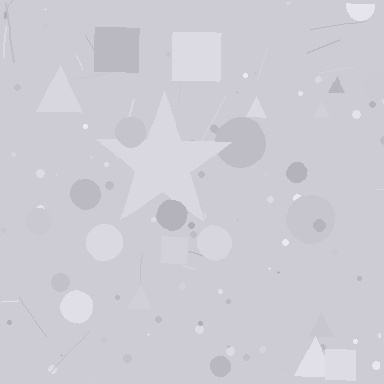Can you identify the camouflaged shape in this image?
The camouflaged shape is a star.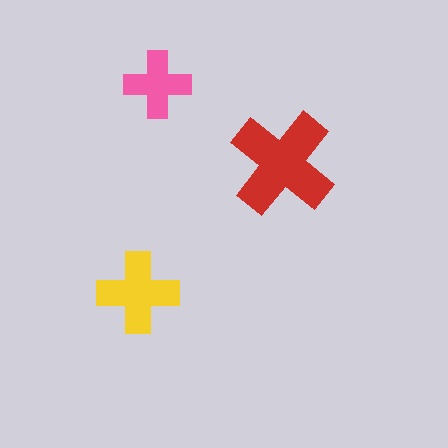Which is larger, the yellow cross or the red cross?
The red one.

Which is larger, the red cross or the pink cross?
The red one.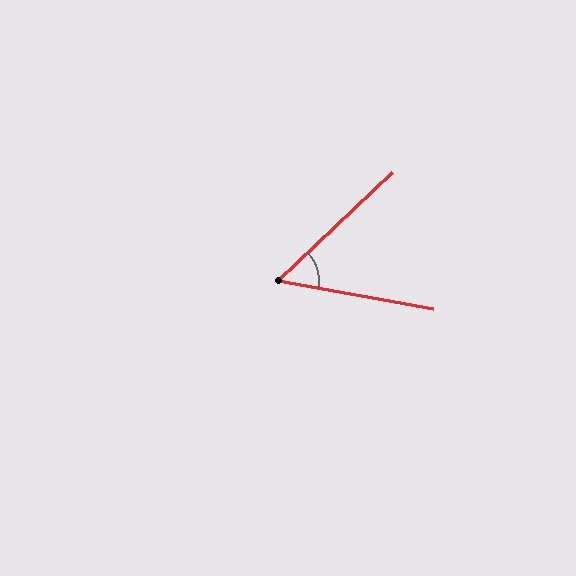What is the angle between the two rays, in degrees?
Approximately 53 degrees.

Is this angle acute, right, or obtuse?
It is acute.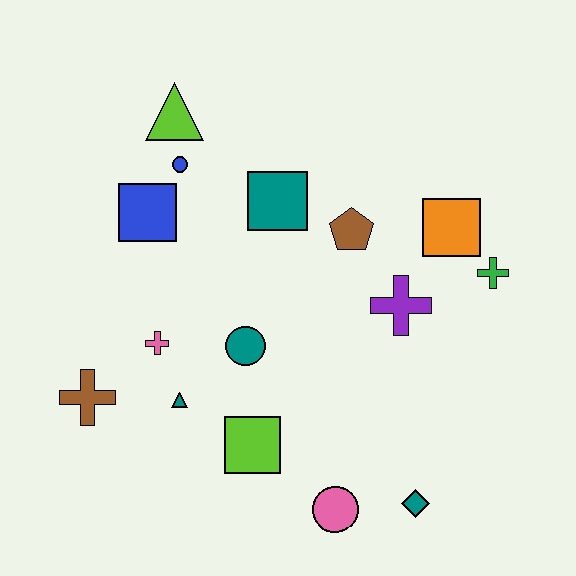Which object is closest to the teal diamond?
The pink circle is closest to the teal diamond.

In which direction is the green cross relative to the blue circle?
The green cross is to the right of the blue circle.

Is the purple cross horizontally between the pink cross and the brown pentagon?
No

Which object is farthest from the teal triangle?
The green cross is farthest from the teal triangle.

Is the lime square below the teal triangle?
Yes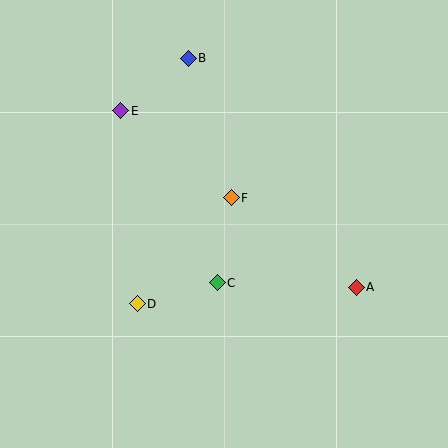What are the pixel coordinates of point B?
Point B is at (188, 58).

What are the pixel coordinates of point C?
Point C is at (217, 283).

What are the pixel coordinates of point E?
Point E is at (121, 111).